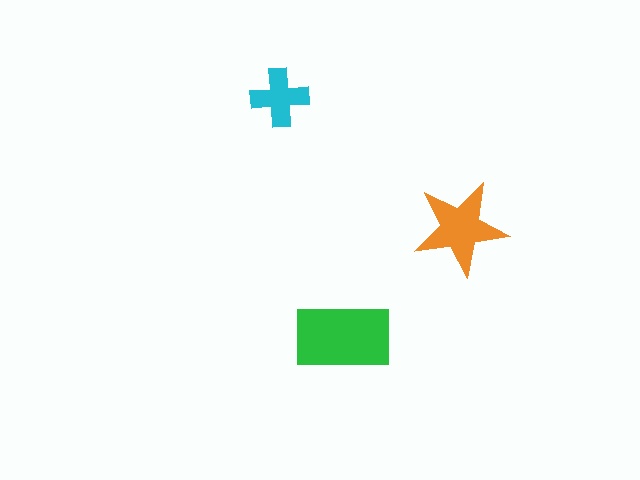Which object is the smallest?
The cyan cross.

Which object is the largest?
The green rectangle.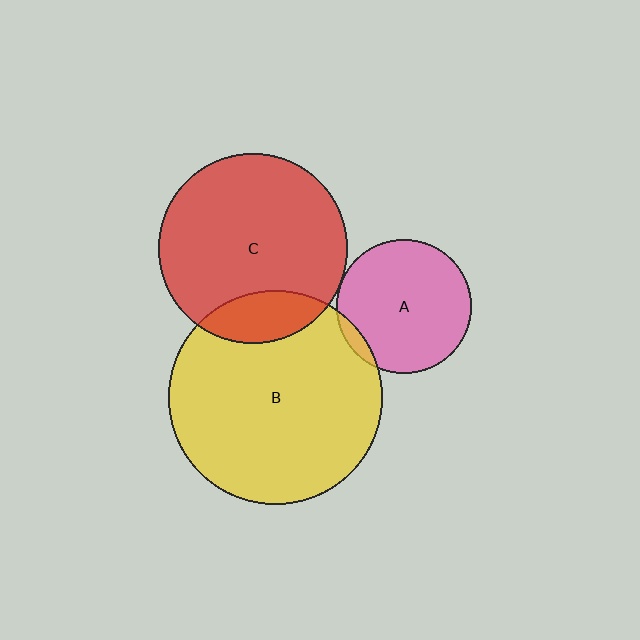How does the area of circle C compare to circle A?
Approximately 2.0 times.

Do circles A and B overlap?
Yes.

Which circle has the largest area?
Circle B (yellow).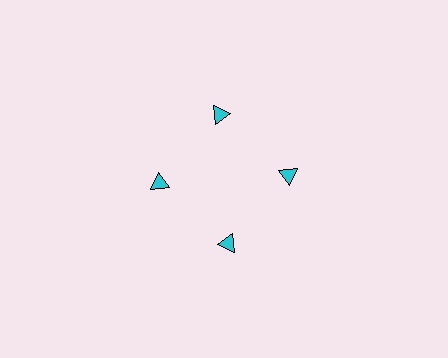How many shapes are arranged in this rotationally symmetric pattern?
There are 4 shapes, arranged in 4 groups of 1.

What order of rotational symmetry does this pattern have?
This pattern has 4-fold rotational symmetry.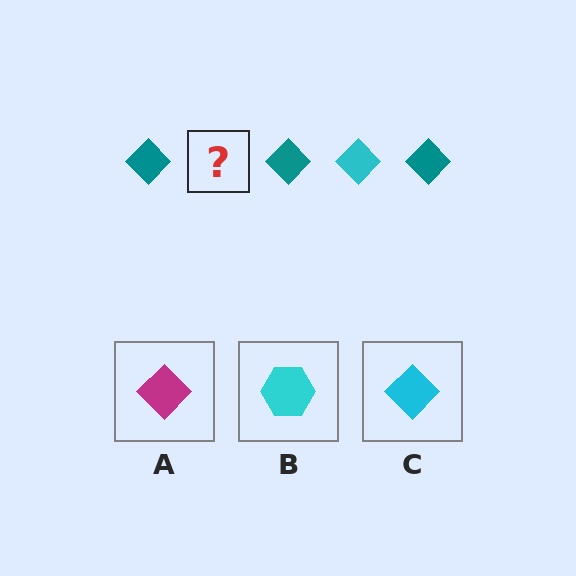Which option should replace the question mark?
Option C.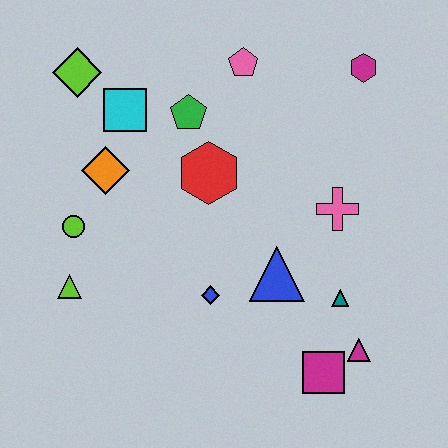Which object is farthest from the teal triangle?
The lime diamond is farthest from the teal triangle.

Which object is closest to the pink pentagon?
The green pentagon is closest to the pink pentagon.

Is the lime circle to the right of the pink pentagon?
No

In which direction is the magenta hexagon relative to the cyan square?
The magenta hexagon is to the right of the cyan square.